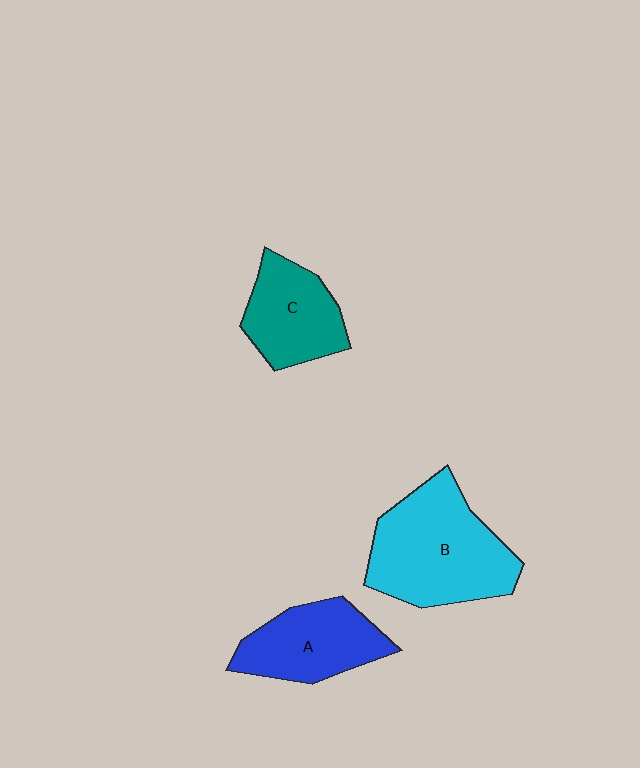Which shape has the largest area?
Shape B (cyan).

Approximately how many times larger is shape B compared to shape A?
Approximately 1.5 times.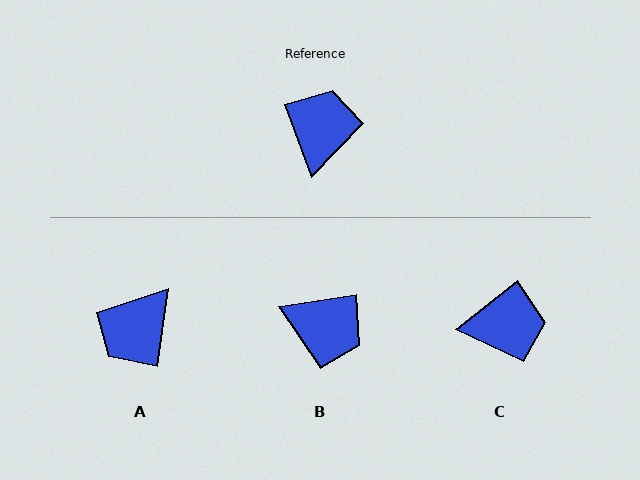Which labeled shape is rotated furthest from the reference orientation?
A, about 152 degrees away.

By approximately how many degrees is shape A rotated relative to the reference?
Approximately 152 degrees counter-clockwise.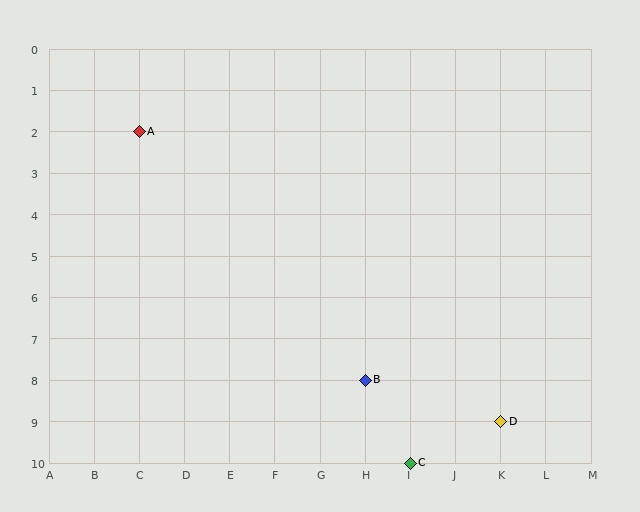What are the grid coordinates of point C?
Point C is at grid coordinates (I, 10).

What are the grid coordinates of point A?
Point A is at grid coordinates (C, 2).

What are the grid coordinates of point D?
Point D is at grid coordinates (K, 9).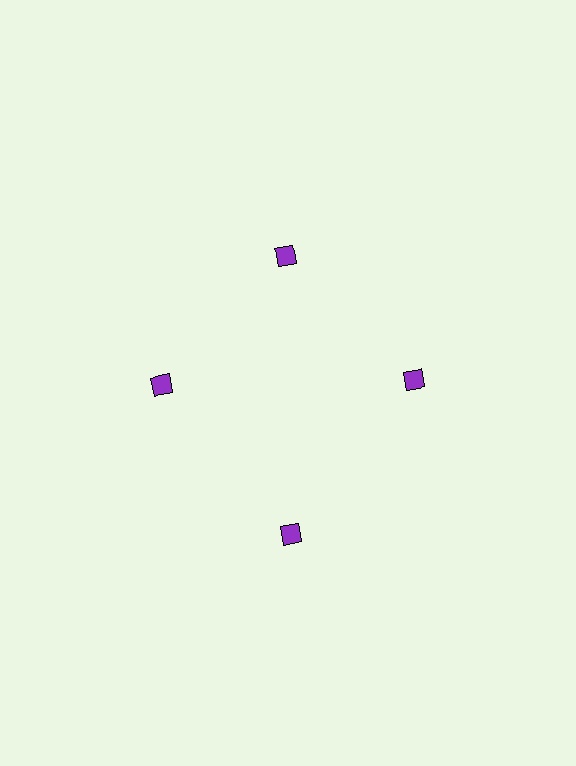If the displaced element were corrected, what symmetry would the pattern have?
It would have 4-fold rotational symmetry — the pattern would map onto itself every 90 degrees.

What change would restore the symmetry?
The symmetry would be restored by moving it inward, back onto the ring so that all 4 diamonds sit at equal angles and equal distance from the center.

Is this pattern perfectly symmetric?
No. The 4 purple diamonds are arranged in a ring, but one element near the 6 o'clock position is pushed outward from the center, breaking the 4-fold rotational symmetry.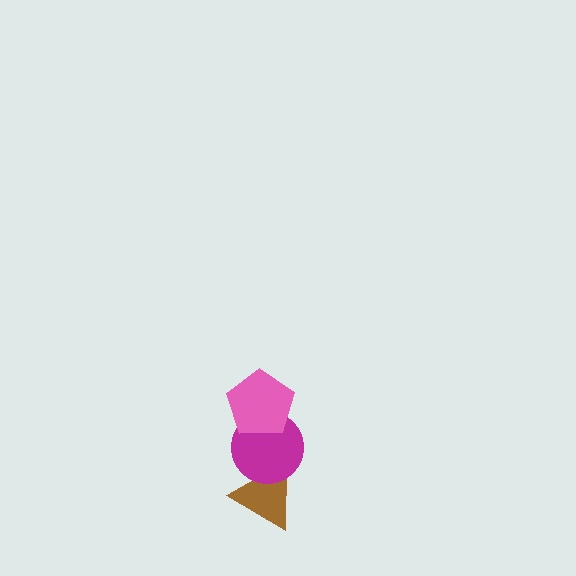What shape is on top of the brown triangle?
The magenta circle is on top of the brown triangle.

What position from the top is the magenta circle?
The magenta circle is 2nd from the top.